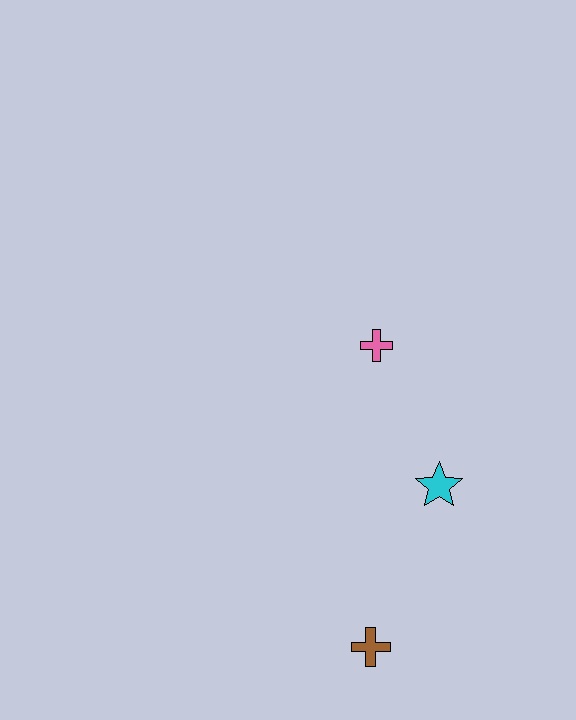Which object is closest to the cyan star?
The pink cross is closest to the cyan star.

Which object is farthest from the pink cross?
The brown cross is farthest from the pink cross.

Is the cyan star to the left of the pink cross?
No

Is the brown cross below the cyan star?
Yes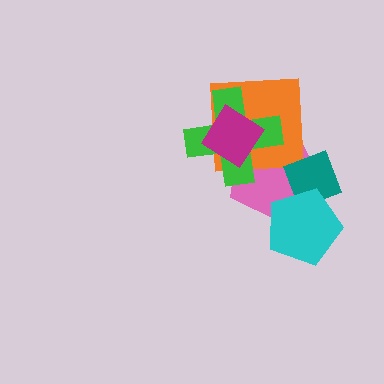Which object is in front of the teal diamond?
The cyan pentagon is in front of the teal diamond.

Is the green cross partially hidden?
Yes, it is partially covered by another shape.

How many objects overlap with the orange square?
3 objects overlap with the orange square.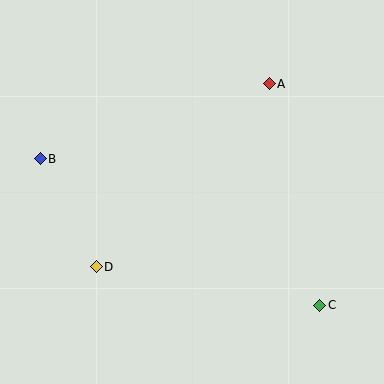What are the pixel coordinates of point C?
Point C is at (320, 305).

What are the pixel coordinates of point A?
Point A is at (269, 84).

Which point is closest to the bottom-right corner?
Point C is closest to the bottom-right corner.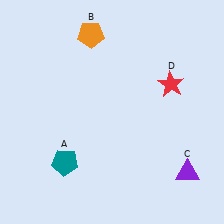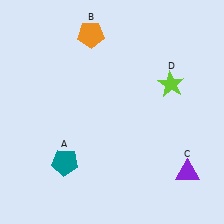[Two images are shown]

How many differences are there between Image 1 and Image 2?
There is 1 difference between the two images.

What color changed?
The star (D) changed from red in Image 1 to lime in Image 2.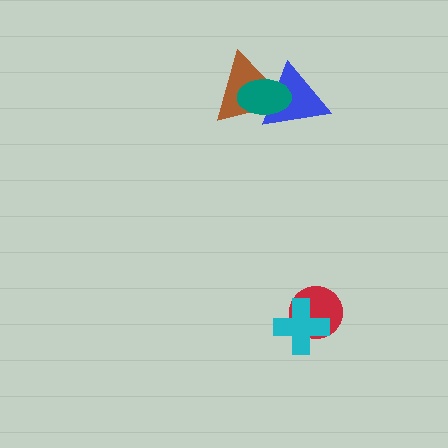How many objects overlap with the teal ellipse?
2 objects overlap with the teal ellipse.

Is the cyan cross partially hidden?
No, no other shape covers it.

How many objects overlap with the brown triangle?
2 objects overlap with the brown triangle.